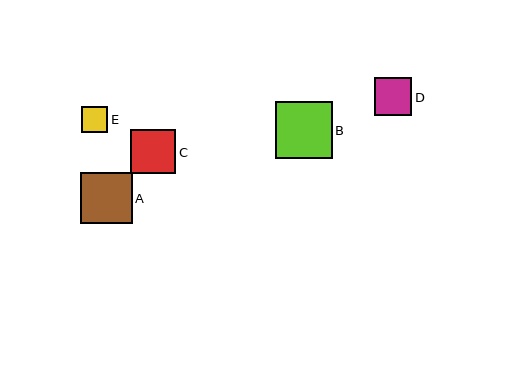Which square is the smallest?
Square E is the smallest with a size of approximately 26 pixels.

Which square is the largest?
Square B is the largest with a size of approximately 57 pixels.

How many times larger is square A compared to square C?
Square A is approximately 1.1 times the size of square C.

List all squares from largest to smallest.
From largest to smallest: B, A, C, D, E.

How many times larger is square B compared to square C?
Square B is approximately 1.3 times the size of square C.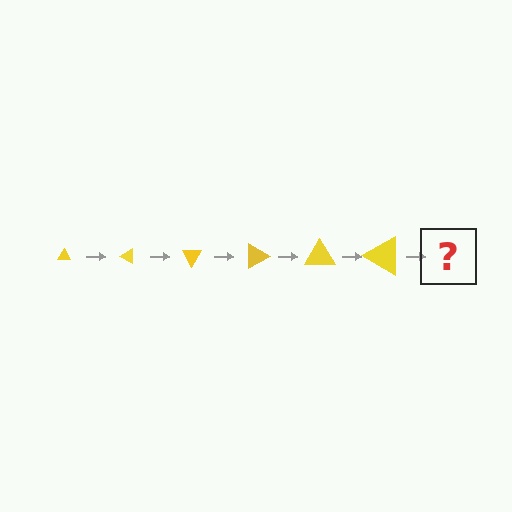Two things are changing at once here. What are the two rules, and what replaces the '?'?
The two rules are that the triangle grows larger each step and it rotates 30 degrees each step. The '?' should be a triangle, larger than the previous one and rotated 180 degrees from the start.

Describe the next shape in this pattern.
It should be a triangle, larger than the previous one and rotated 180 degrees from the start.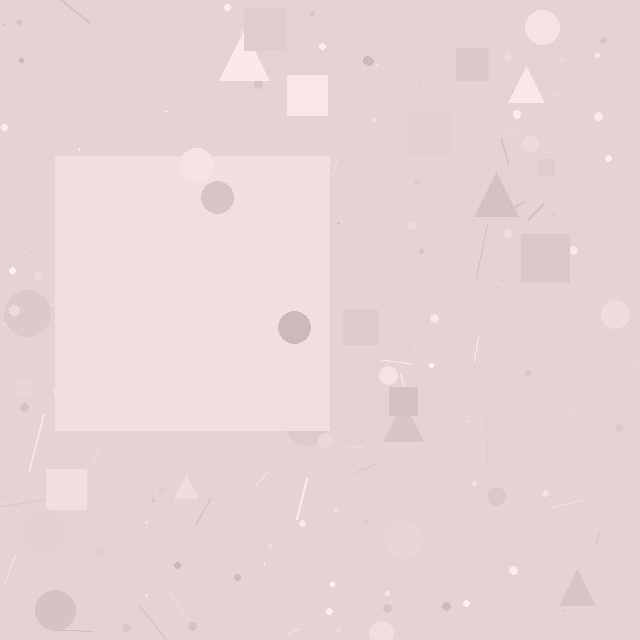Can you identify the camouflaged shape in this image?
The camouflaged shape is a square.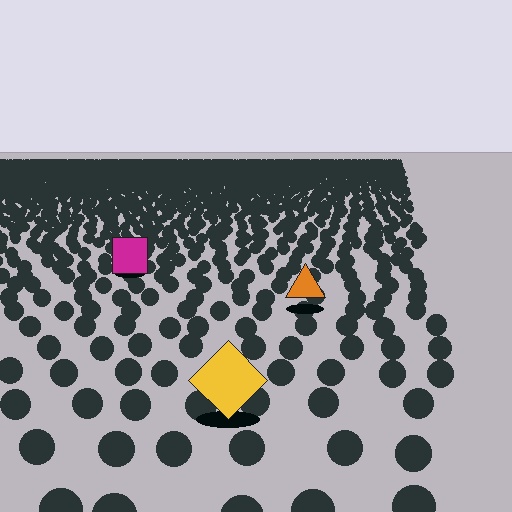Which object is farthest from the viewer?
The magenta square is farthest from the viewer. It appears smaller and the ground texture around it is denser.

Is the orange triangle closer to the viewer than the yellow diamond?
No. The yellow diamond is closer — you can tell from the texture gradient: the ground texture is coarser near it.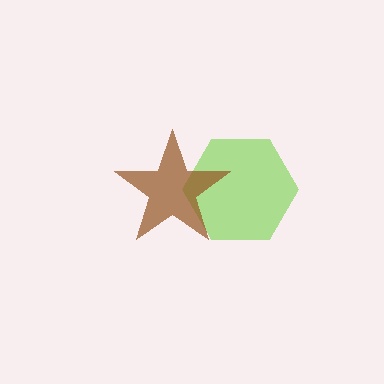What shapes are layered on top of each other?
The layered shapes are: a lime hexagon, a brown star.